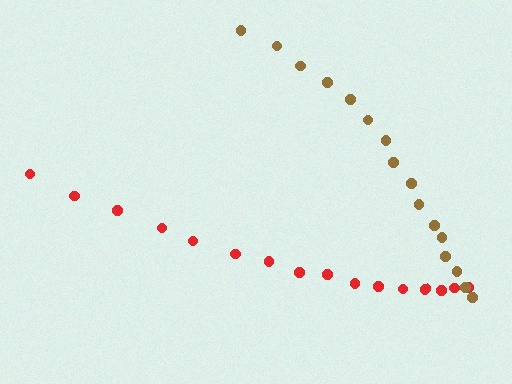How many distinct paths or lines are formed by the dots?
There are 2 distinct paths.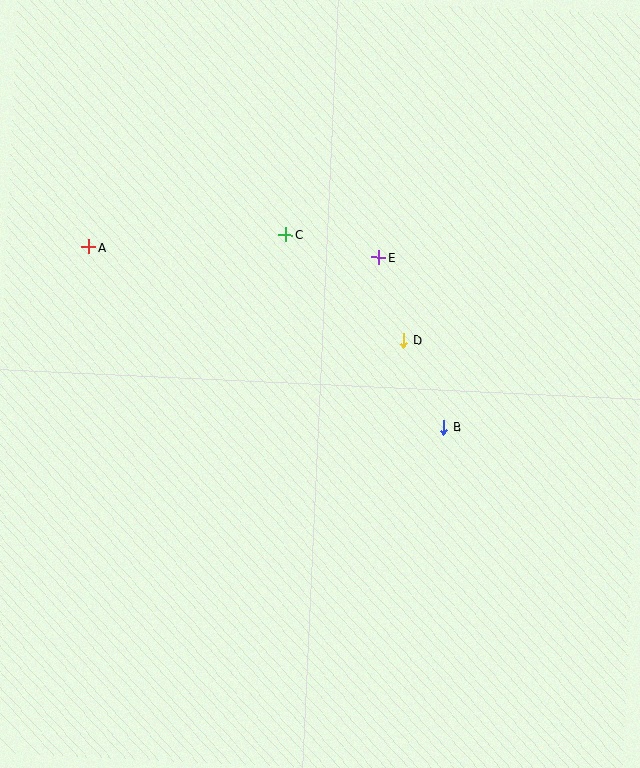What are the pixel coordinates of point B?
Point B is at (444, 427).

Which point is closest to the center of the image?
Point D at (404, 340) is closest to the center.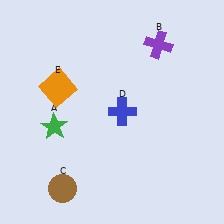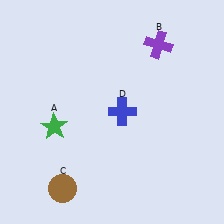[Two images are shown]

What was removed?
The orange square (E) was removed in Image 2.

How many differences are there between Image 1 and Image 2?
There is 1 difference between the two images.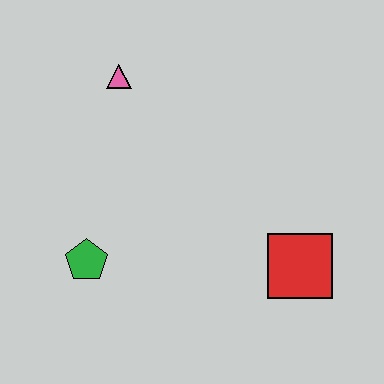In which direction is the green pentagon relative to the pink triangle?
The green pentagon is below the pink triangle.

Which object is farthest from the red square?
The pink triangle is farthest from the red square.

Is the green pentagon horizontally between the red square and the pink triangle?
No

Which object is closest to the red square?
The green pentagon is closest to the red square.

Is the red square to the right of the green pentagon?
Yes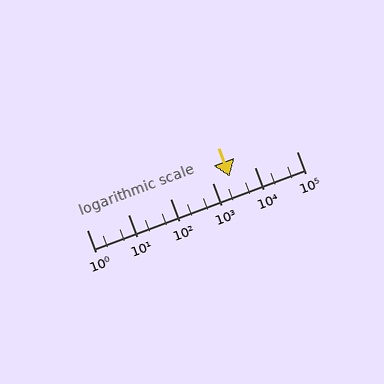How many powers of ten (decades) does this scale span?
The scale spans 5 decades, from 1 to 100000.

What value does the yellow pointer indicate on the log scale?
The pointer indicates approximately 2500.